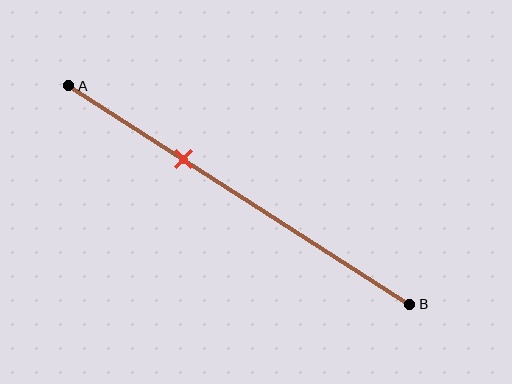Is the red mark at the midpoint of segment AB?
No, the mark is at about 35% from A, not at the 50% midpoint.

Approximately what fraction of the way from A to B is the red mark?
The red mark is approximately 35% of the way from A to B.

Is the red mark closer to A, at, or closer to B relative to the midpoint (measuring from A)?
The red mark is closer to point A than the midpoint of segment AB.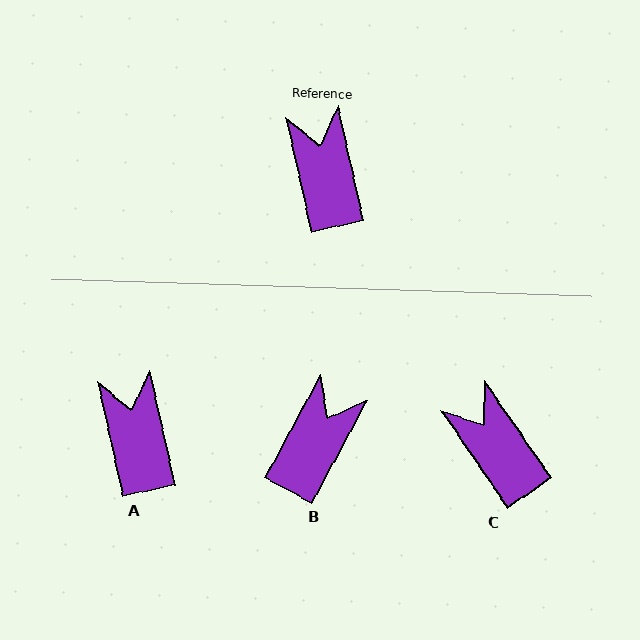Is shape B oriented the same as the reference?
No, it is off by about 41 degrees.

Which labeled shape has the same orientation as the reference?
A.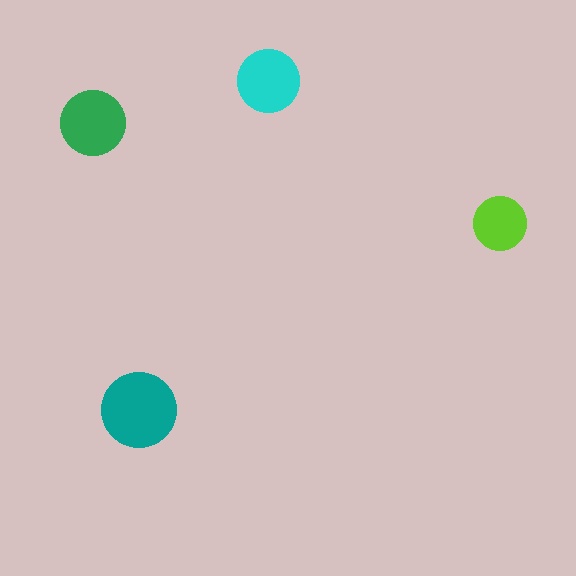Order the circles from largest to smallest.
the teal one, the green one, the cyan one, the lime one.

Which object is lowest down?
The teal circle is bottommost.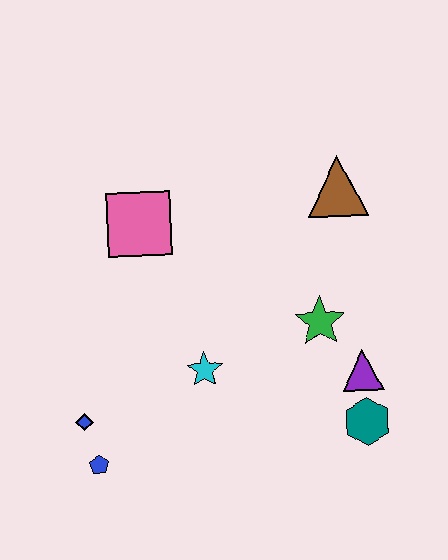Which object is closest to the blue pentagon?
The blue diamond is closest to the blue pentagon.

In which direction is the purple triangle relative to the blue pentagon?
The purple triangle is to the right of the blue pentagon.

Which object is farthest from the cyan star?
The brown triangle is farthest from the cyan star.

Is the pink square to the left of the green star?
Yes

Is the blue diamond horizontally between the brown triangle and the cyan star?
No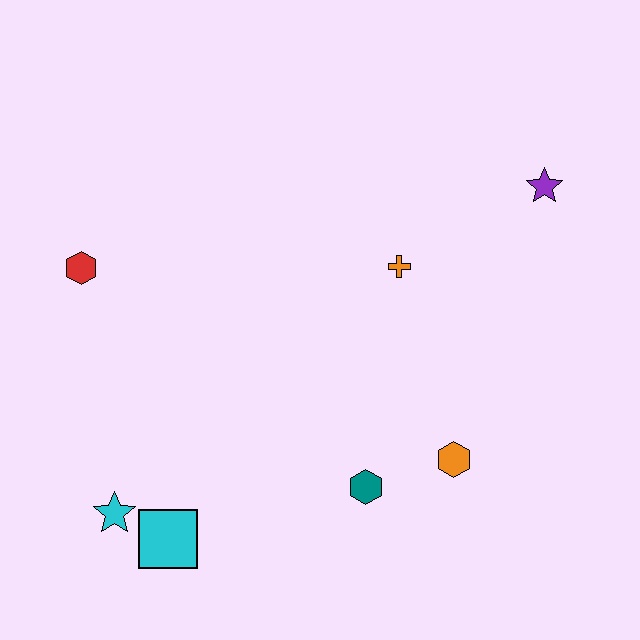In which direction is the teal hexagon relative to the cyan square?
The teal hexagon is to the right of the cyan square.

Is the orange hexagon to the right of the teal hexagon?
Yes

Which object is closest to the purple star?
The orange cross is closest to the purple star.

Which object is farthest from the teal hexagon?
The red hexagon is farthest from the teal hexagon.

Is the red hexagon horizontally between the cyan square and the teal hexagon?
No